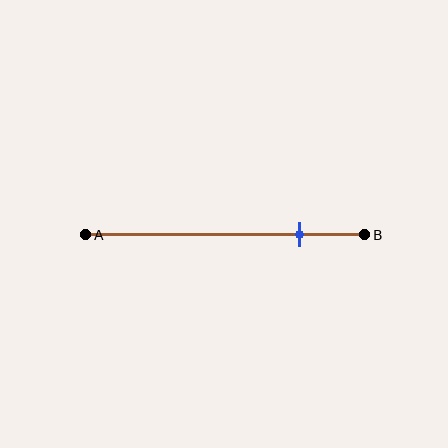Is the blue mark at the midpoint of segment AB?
No, the mark is at about 75% from A, not at the 50% midpoint.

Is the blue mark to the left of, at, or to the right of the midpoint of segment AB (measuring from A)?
The blue mark is to the right of the midpoint of segment AB.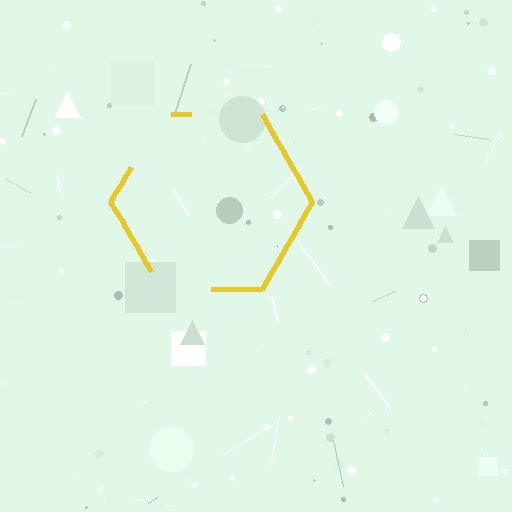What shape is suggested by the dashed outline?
The dashed outline suggests a hexagon.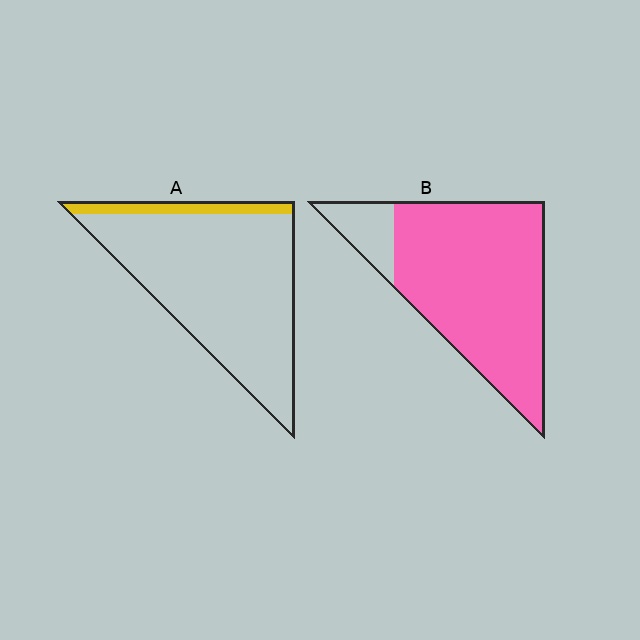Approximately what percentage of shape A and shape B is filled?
A is approximately 10% and B is approximately 85%.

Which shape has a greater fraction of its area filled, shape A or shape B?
Shape B.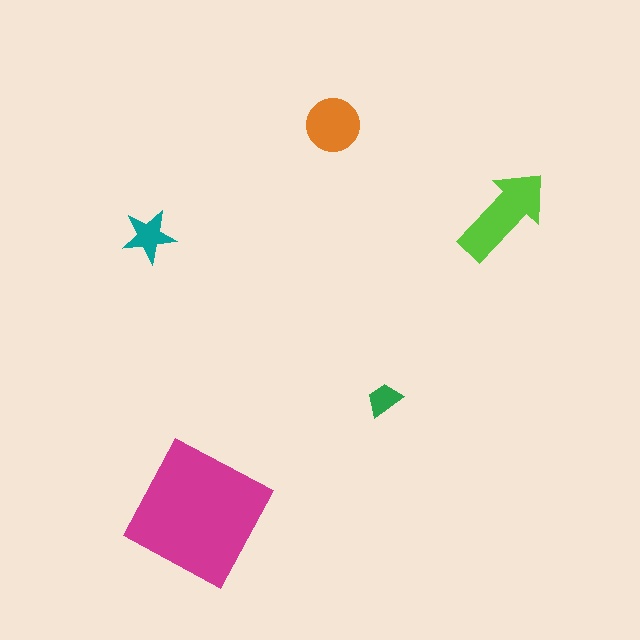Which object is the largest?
The magenta square.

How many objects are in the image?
There are 5 objects in the image.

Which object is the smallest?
The green trapezoid.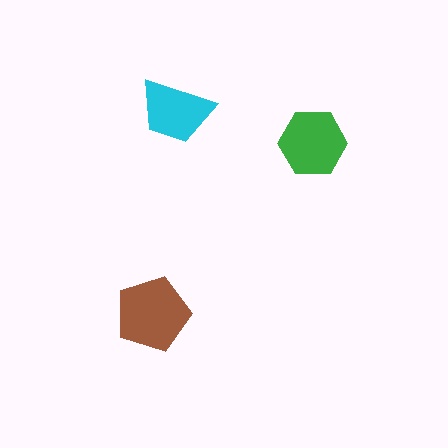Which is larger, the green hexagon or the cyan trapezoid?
The green hexagon.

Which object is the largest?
The brown pentagon.